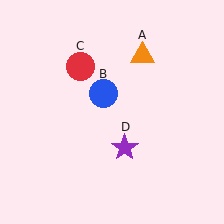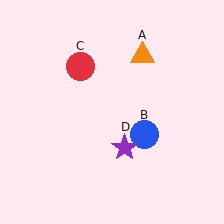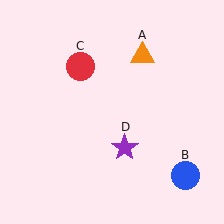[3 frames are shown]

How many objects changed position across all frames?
1 object changed position: blue circle (object B).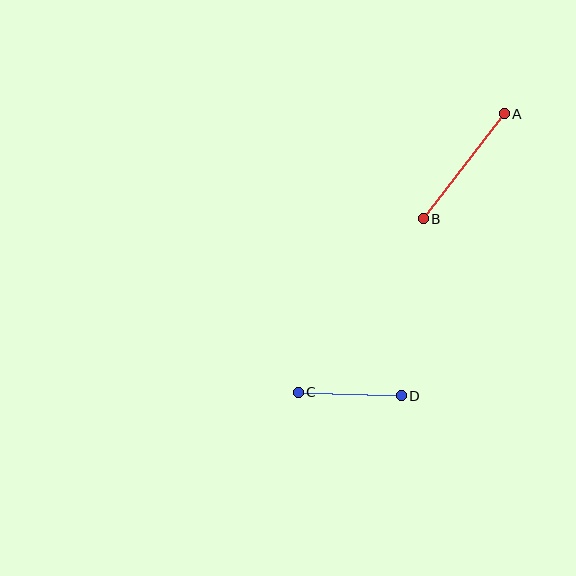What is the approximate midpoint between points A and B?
The midpoint is at approximately (464, 167) pixels.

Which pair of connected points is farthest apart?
Points A and B are farthest apart.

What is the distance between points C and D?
The distance is approximately 103 pixels.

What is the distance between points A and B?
The distance is approximately 133 pixels.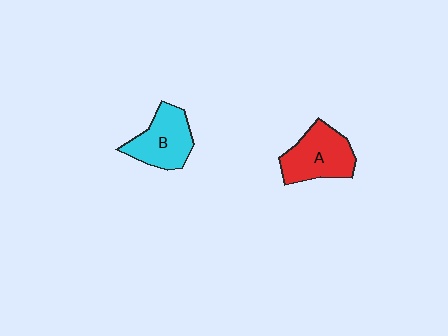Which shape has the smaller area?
Shape B (cyan).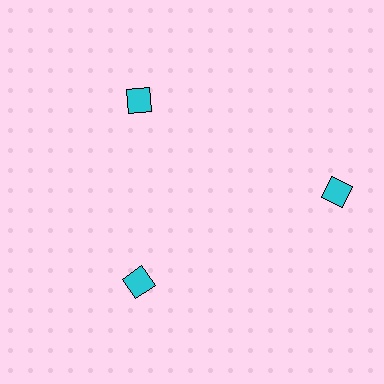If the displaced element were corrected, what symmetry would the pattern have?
It would have 3-fold rotational symmetry — the pattern would map onto itself every 120 degrees.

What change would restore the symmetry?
The symmetry would be restored by moving it inward, back onto the ring so that all 3 diamonds sit at equal angles and equal distance from the center.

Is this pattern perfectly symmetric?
No. The 3 cyan diamonds are arranged in a ring, but one element near the 3 o'clock position is pushed outward from the center, breaking the 3-fold rotational symmetry.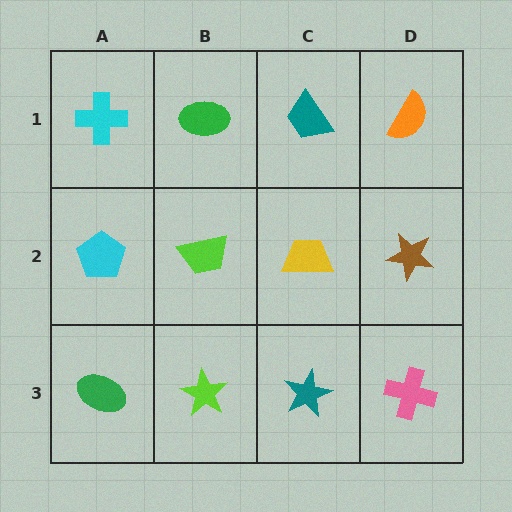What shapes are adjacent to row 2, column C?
A teal trapezoid (row 1, column C), a teal star (row 3, column C), a lime trapezoid (row 2, column B), a brown star (row 2, column D).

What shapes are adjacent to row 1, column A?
A cyan pentagon (row 2, column A), a green ellipse (row 1, column B).